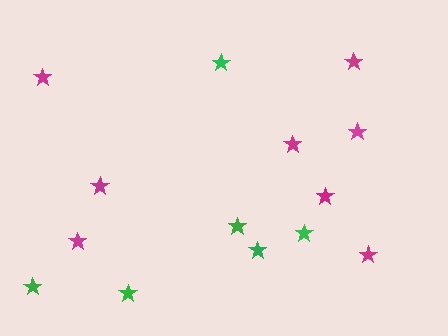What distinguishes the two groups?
There are 2 groups: one group of magenta stars (8) and one group of green stars (6).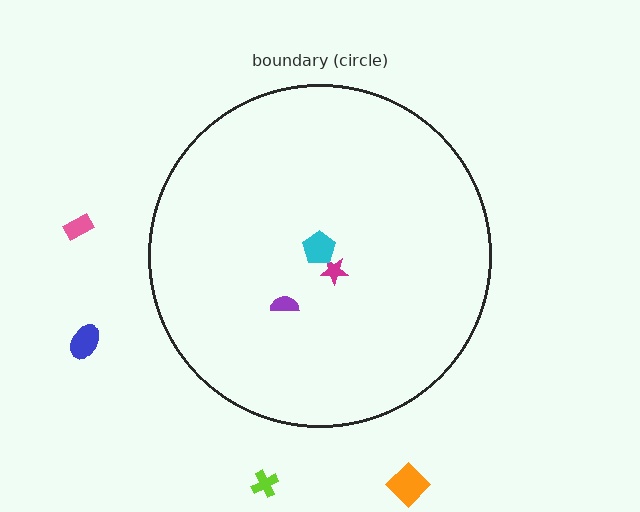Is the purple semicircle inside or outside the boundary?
Inside.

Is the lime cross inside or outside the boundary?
Outside.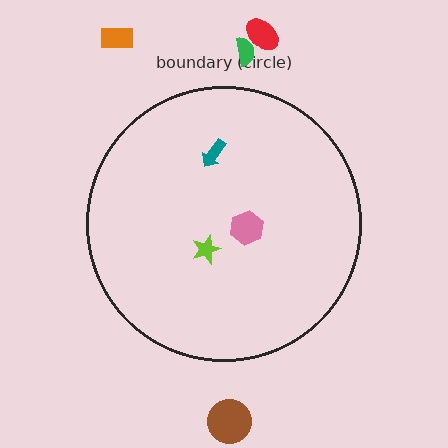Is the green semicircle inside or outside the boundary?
Outside.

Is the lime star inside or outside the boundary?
Inside.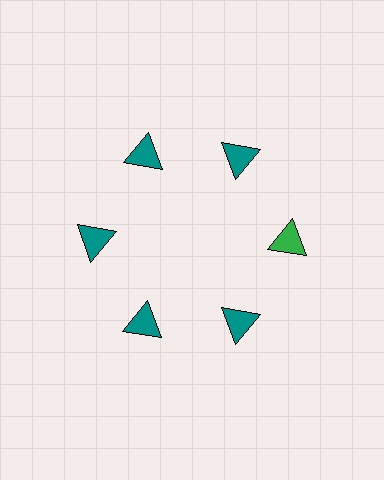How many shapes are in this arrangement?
There are 6 shapes arranged in a ring pattern.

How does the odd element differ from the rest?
It has a different color: green instead of teal.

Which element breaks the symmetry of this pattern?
The green triangle at roughly the 3 o'clock position breaks the symmetry. All other shapes are teal triangles.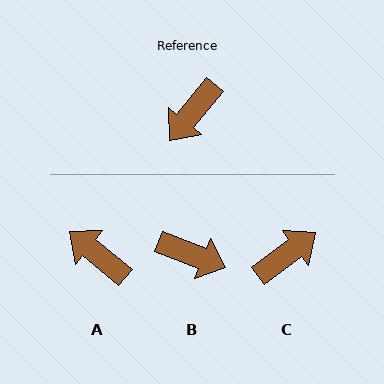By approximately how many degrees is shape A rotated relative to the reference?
Approximately 91 degrees clockwise.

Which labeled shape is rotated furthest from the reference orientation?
C, about 166 degrees away.